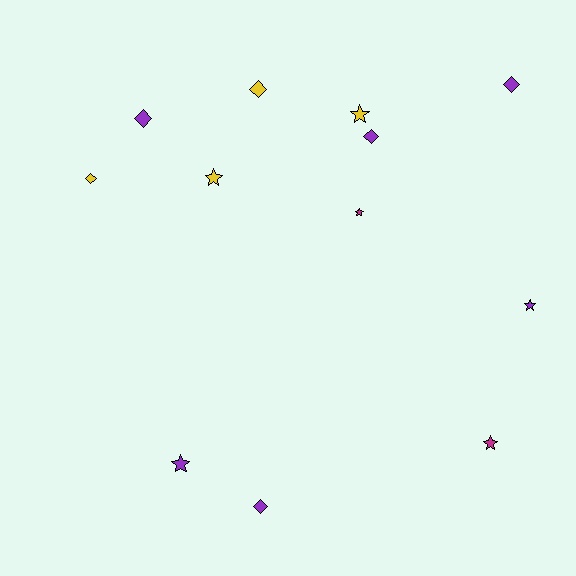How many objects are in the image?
There are 12 objects.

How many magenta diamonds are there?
There are no magenta diamonds.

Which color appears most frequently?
Purple, with 6 objects.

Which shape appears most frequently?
Star, with 6 objects.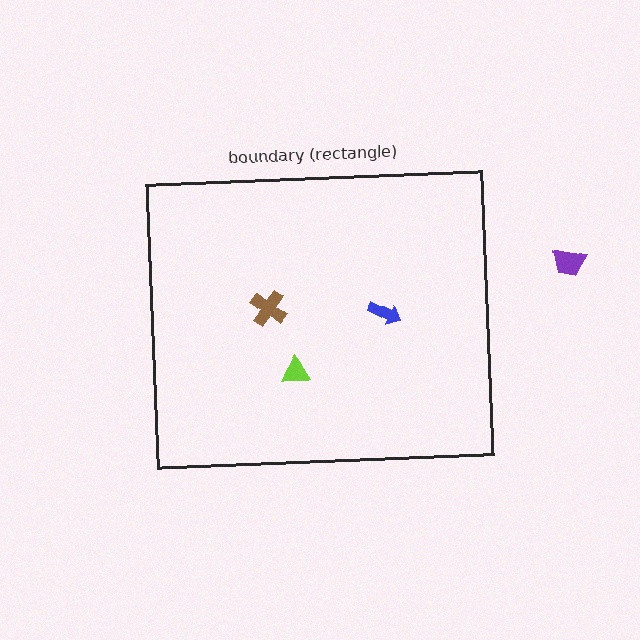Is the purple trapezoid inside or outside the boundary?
Outside.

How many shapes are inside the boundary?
3 inside, 1 outside.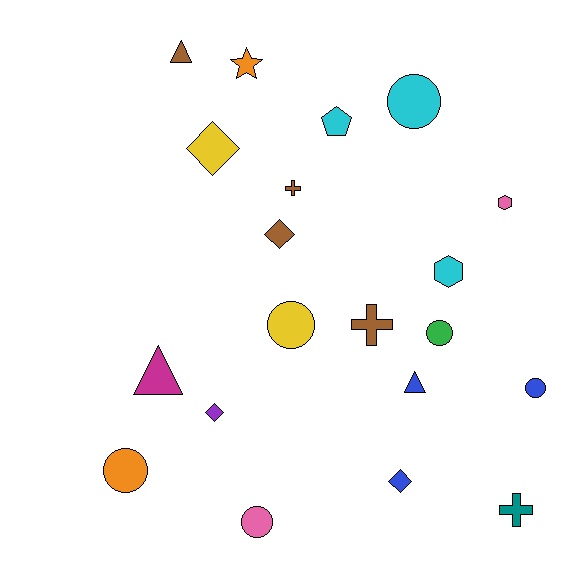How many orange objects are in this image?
There are 2 orange objects.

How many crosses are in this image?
There are 3 crosses.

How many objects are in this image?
There are 20 objects.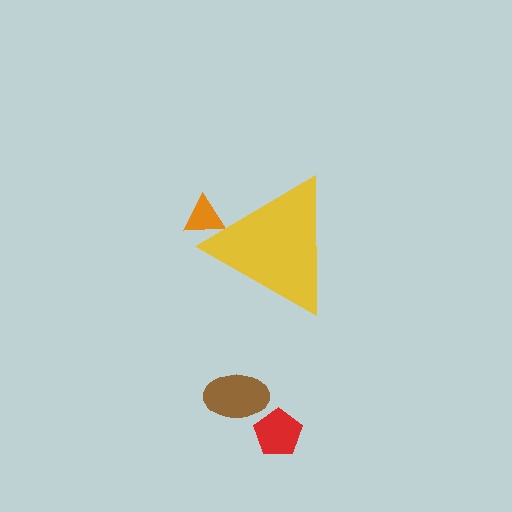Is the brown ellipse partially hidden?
No, the brown ellipse is fully visible.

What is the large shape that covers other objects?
A yellow triangle.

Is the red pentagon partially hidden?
No, the red pentagon is fully visible.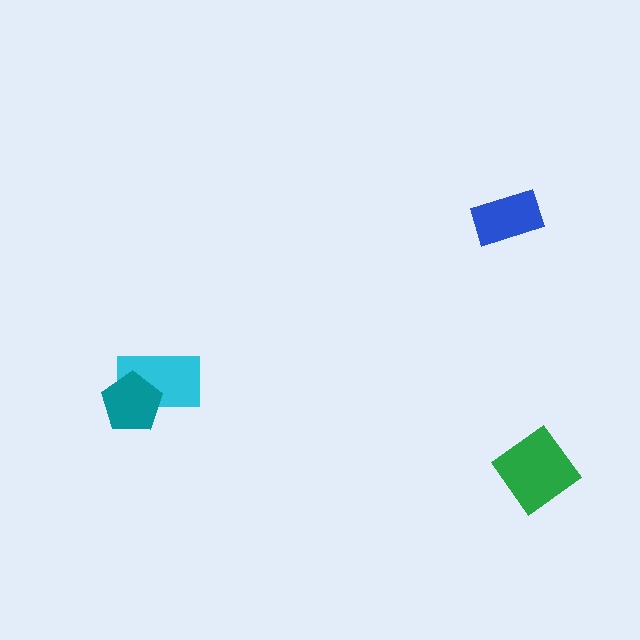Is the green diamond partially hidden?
No, no other shape covers it.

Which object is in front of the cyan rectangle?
The teal pentagon is in front of the cyan rectangle.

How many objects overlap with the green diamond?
0 objects overlap with the green diamond.